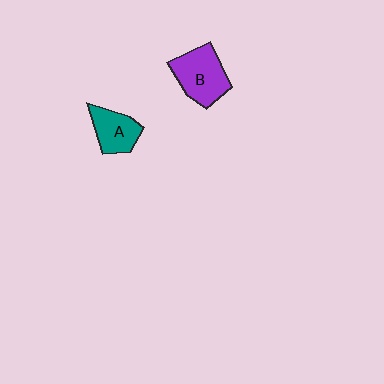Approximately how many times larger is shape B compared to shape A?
Approximately 1.4 times.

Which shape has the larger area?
Shape B (purple).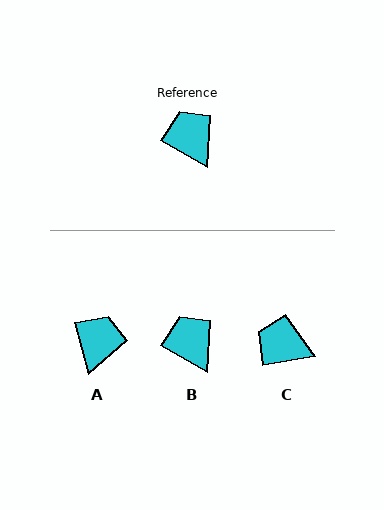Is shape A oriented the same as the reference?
No, it is off by about 45 degrees.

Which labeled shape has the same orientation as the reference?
B.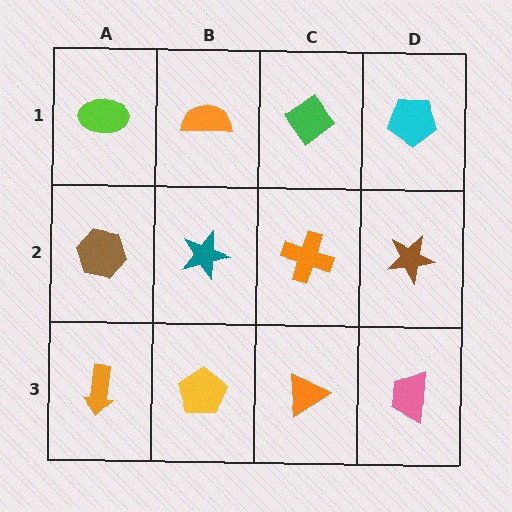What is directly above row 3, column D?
A brown star.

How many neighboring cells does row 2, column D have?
3.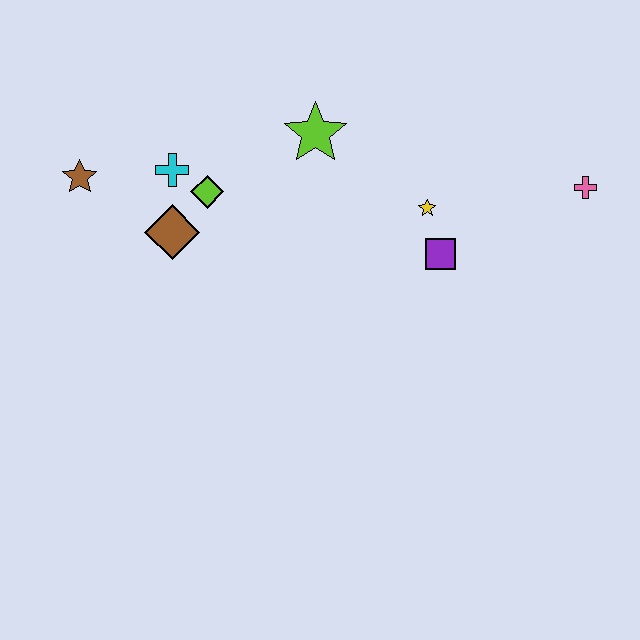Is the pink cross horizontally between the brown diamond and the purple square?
No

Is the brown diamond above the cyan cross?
No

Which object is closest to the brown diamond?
The lime diamond is closest to the brown diamond.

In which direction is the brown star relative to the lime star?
The brown star is to the left of the lime star.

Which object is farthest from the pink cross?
The brown star is farthest from the pink cross.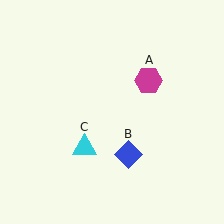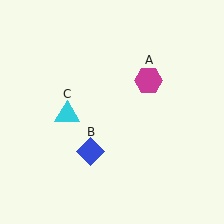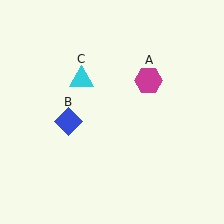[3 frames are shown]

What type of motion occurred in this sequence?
The blue diamond (object B), cyan triangle (object C) rotated clockwise around the center of the scene.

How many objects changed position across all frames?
2 objects changed position: blue diamond (object B), cyan triangle (object C).